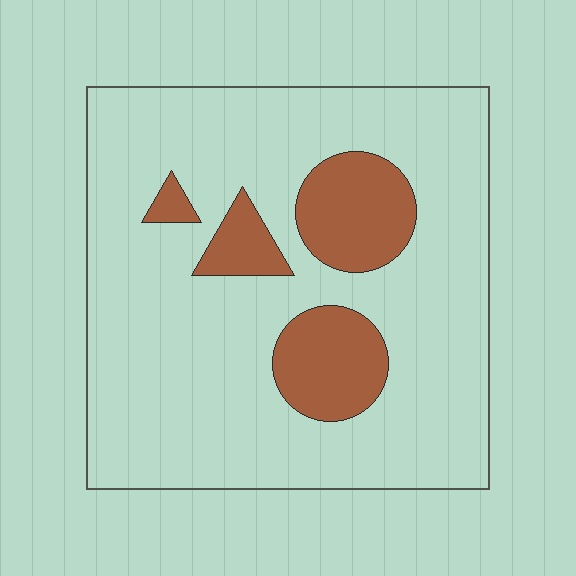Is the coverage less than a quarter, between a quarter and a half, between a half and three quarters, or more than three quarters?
Less than a quarter.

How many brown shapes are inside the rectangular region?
4.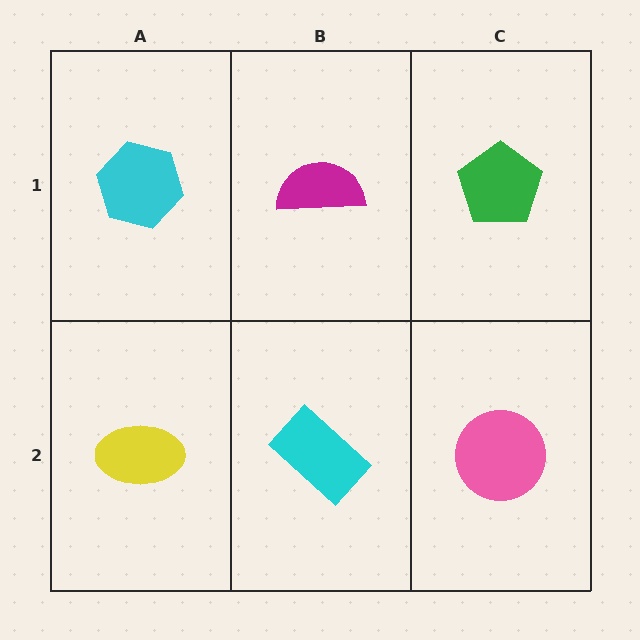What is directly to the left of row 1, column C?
A magenta semicircle.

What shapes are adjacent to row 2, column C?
A green pentagon (row 1, column C), a cyan rectangle (row 2, column B).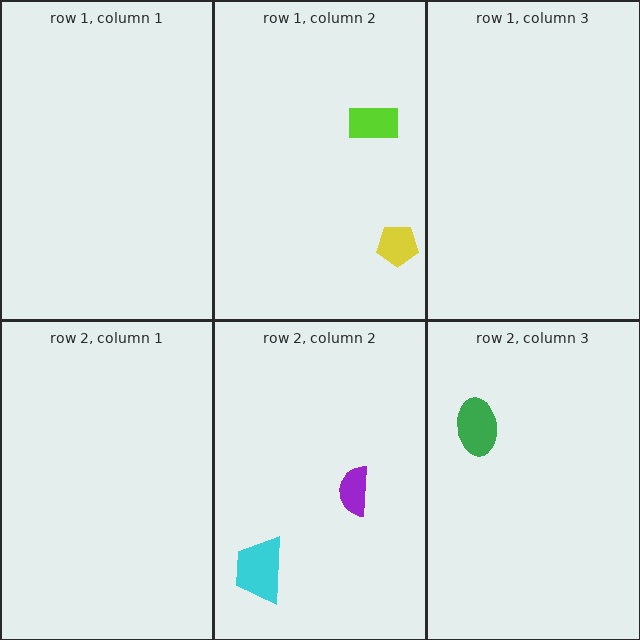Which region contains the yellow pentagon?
The row 1, column 2 region.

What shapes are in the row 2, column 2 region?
The purple semicircle, the cyan trapezoid.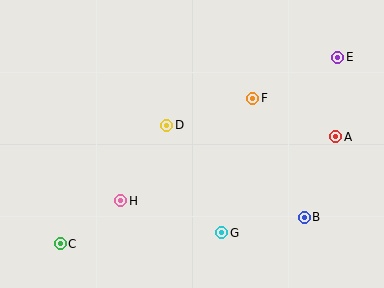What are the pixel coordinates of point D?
Point D is at (167, 125).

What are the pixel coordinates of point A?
Point A is at (336, 137).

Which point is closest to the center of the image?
Point D at (167, 125) is closest to the center.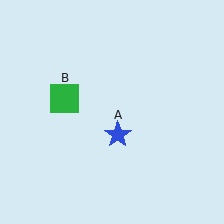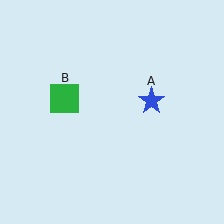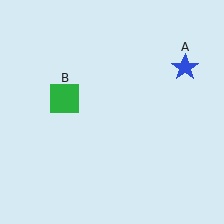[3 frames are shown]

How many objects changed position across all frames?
1 object changed position: blue star (object A).